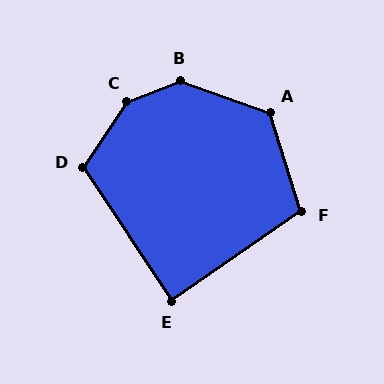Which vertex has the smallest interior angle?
E, at approximately 89 degrees.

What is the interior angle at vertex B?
Approximately 140 degrees (obtuse).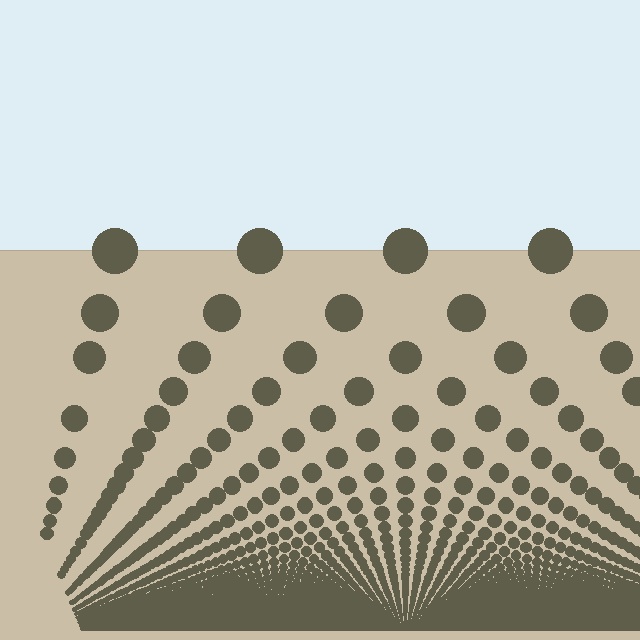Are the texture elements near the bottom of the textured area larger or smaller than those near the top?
Smaller. The gradient is inverted — elements near the bottom are smaller and denser.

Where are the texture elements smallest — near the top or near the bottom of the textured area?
Near the bottom.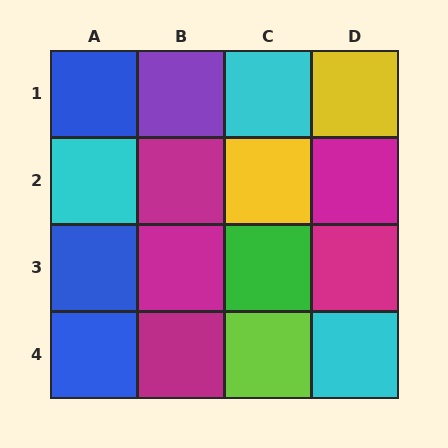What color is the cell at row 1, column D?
Yellow.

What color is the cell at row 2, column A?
Cyan.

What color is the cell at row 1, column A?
Blue.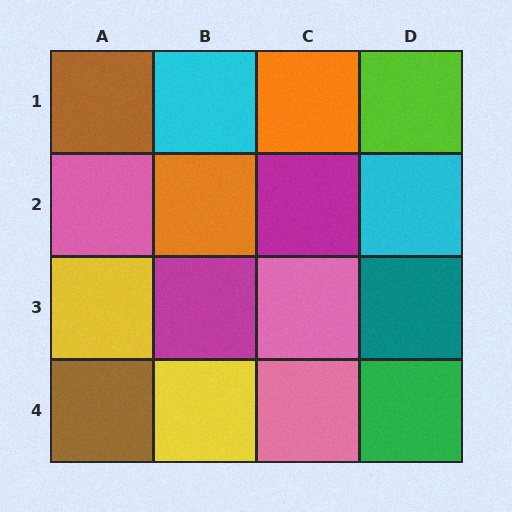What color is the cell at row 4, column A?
Brown.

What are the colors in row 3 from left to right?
Yellow, magenta, pink, teal.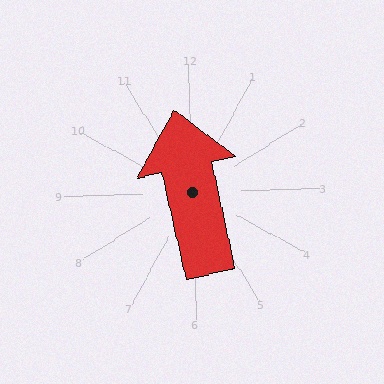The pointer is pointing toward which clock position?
Roughly 12 o'clock.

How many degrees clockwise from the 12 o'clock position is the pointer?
Approximately 349 degrees.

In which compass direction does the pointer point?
North.